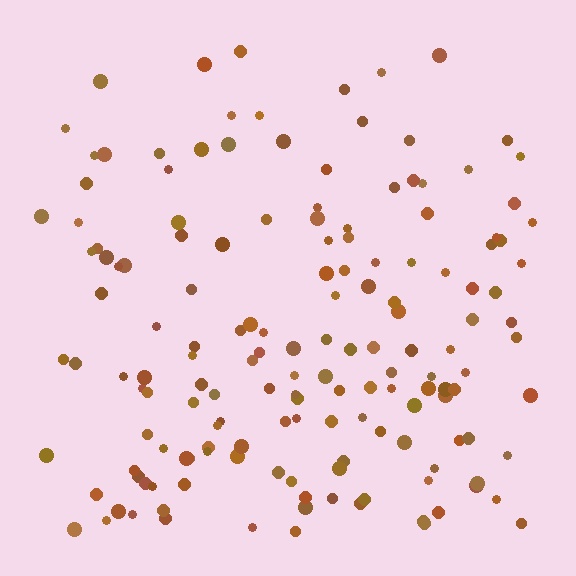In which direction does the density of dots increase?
From top to bottom, with the bottom side densest.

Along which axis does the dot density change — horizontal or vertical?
Vertical.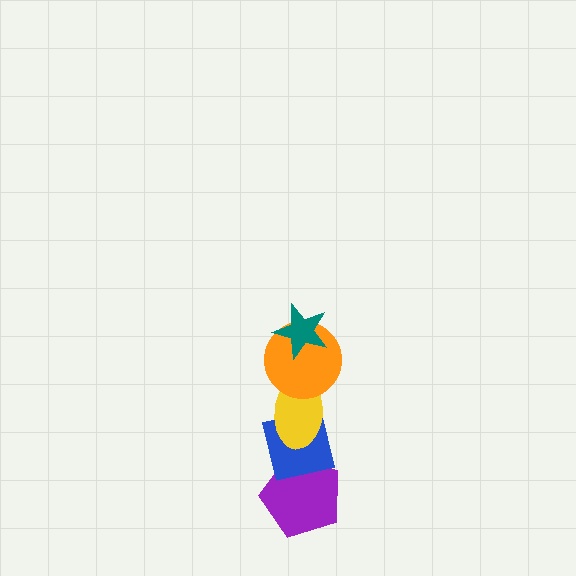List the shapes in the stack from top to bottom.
From top to bottom: the teal star, the orange circle, the yellow ellipse, the blue square, the purple pentagon.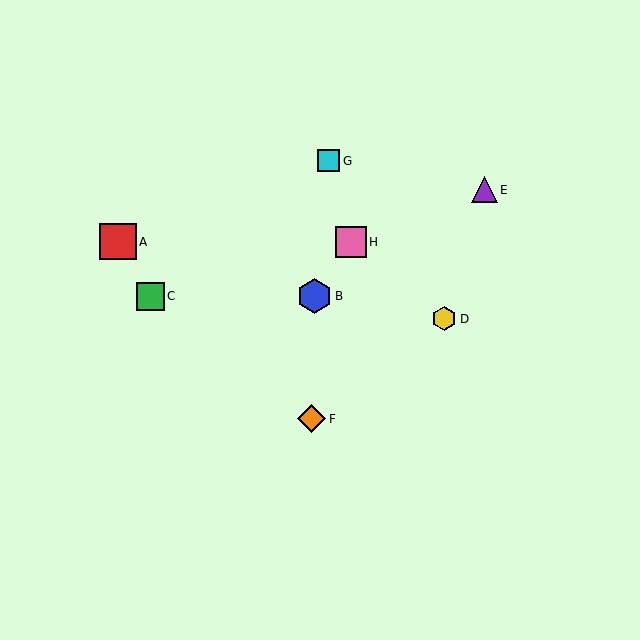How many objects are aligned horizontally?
2 objects (A, H) are aligned horizontally.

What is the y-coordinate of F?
Object F is at y≈419.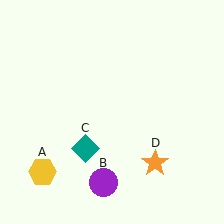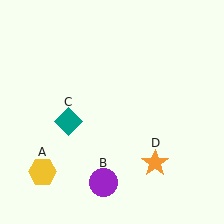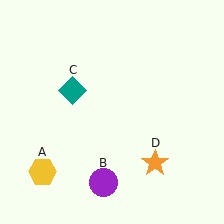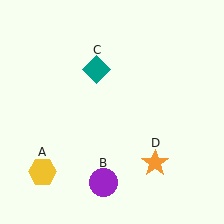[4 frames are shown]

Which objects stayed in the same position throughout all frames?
Yellow hexagon (object A) and purple circle (object B) and orange star (object D) remained stationary.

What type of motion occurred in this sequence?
The teal diamond (object C) rotated clockwise around the center of the scene.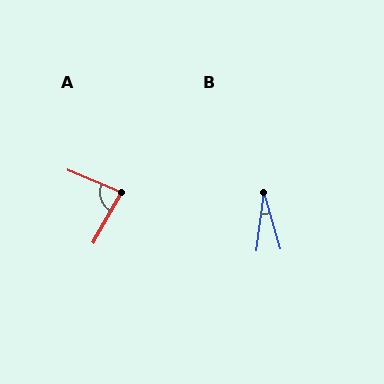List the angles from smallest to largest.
B (23°), A (84°).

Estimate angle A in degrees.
Approximately 84 degrees.